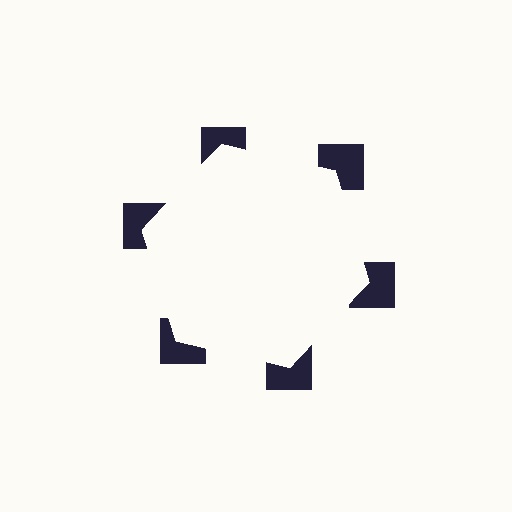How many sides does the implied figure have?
6 sides.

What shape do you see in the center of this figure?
An illusory hexagon — its edges are inferred from the aligned wedge cuts in the notched squares, not physically drawn.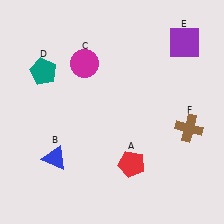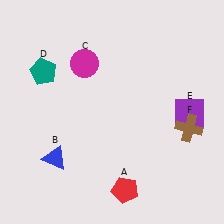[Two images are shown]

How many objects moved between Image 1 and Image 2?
2 objects moved between the two images.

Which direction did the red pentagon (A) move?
The red pentagon (A) moved down.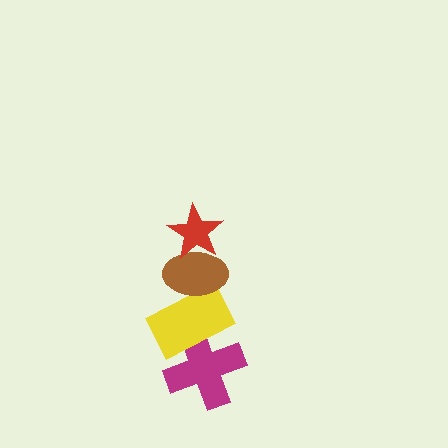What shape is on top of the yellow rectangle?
The brown ellipse is on top of the yellow rectangle.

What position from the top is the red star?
The red star is 1st from the top.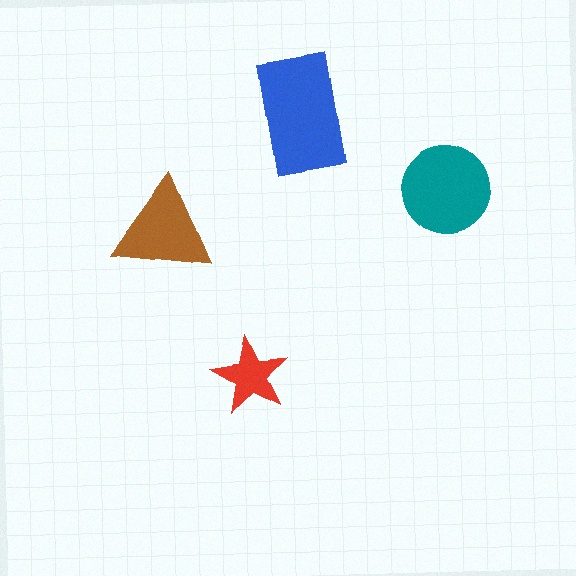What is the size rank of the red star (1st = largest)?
4th.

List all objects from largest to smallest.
The blue rectangle, the teal circle, the brown triangle, the red star.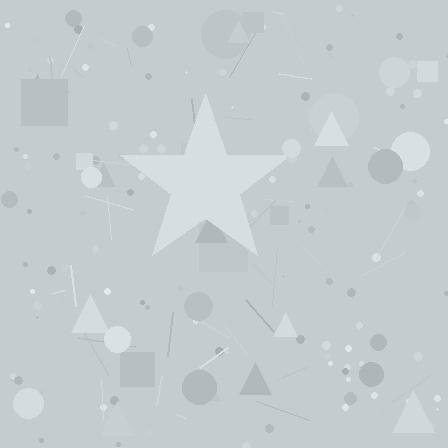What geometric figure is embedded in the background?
A star is embedded in the background.